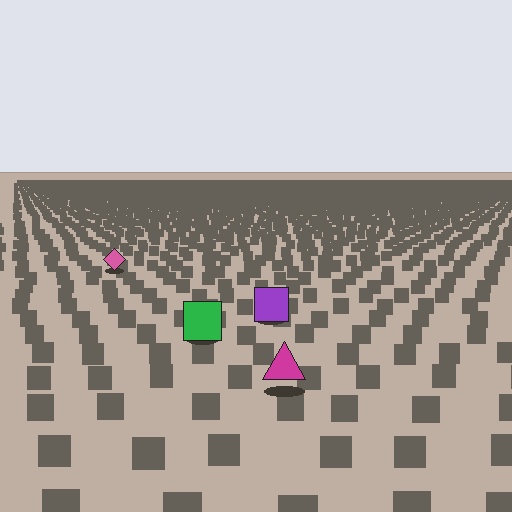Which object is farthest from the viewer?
The pink diamond is farthest from the viewer. It appears smaller and the ground texture around it is denser.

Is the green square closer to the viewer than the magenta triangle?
No. The magenta triangle is closer — you can tell from the texture gradient: the ground texture is coarser near it.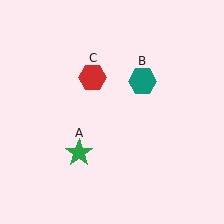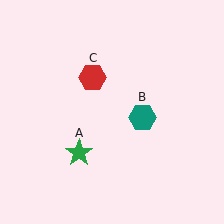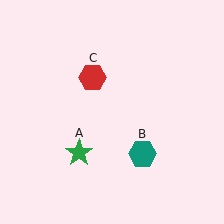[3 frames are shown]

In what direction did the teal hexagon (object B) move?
The teal hexagon (object B) moved down.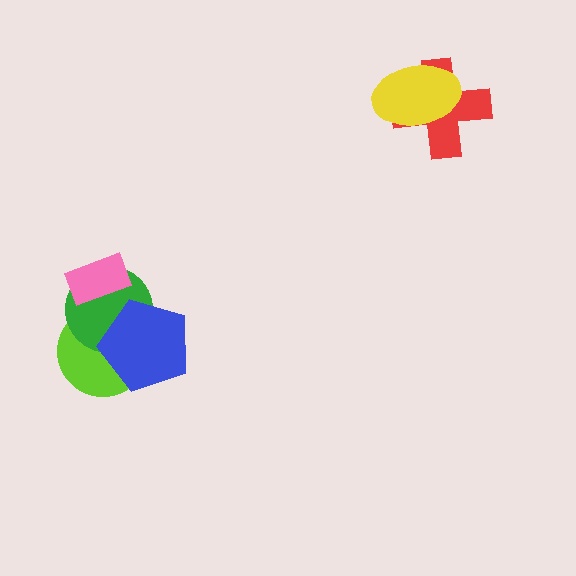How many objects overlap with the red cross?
1 object overlaps with the red cross.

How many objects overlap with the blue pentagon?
2 objects overlap with the blue pentagon.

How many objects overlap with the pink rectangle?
1 object overlaps with the pink rectangle.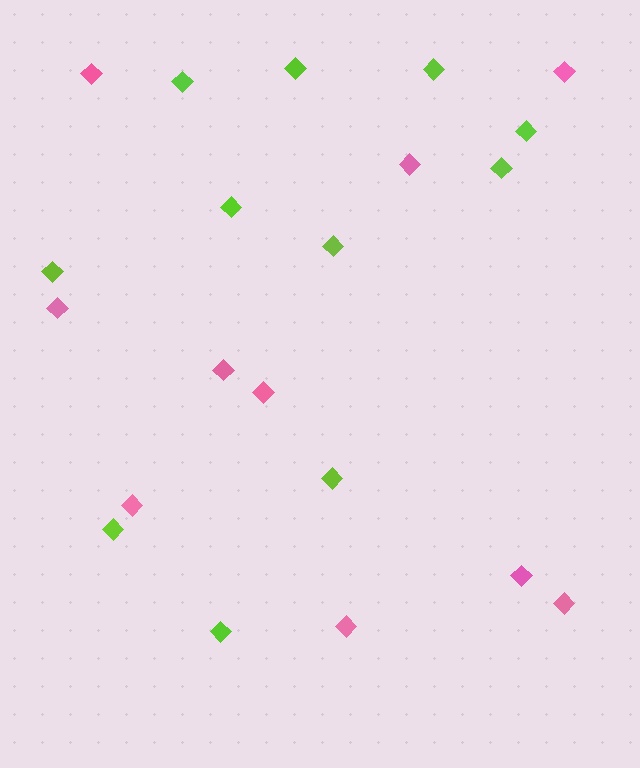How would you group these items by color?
There are 2 groups: one group of pink diamonds (10) and one group of lime diamonds (11).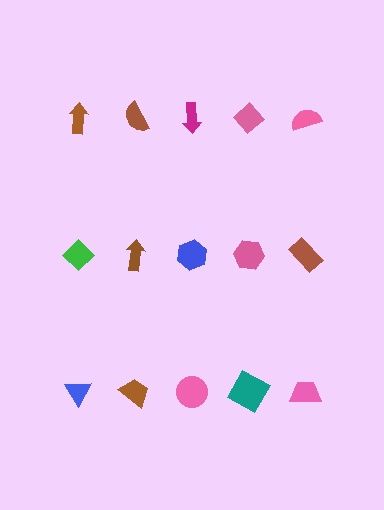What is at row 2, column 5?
A brown rectangle.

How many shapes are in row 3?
5 shapes.